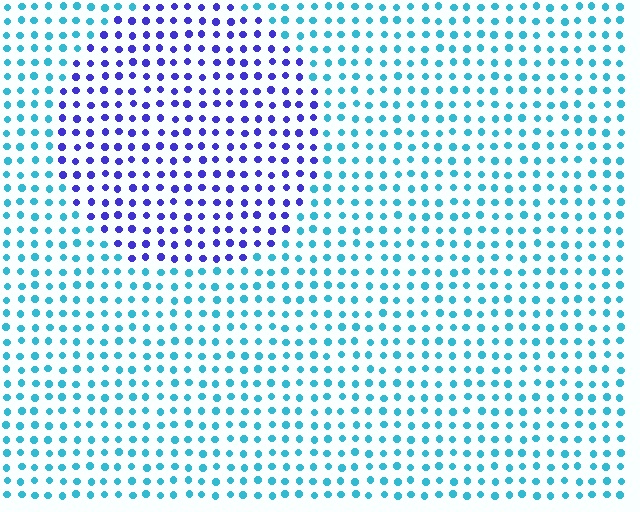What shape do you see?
I see a circle.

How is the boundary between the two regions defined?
The boundary is defined purely by a slight shift in hue (about 57 degrees). Spacing, size, and orientation are identical on both sides.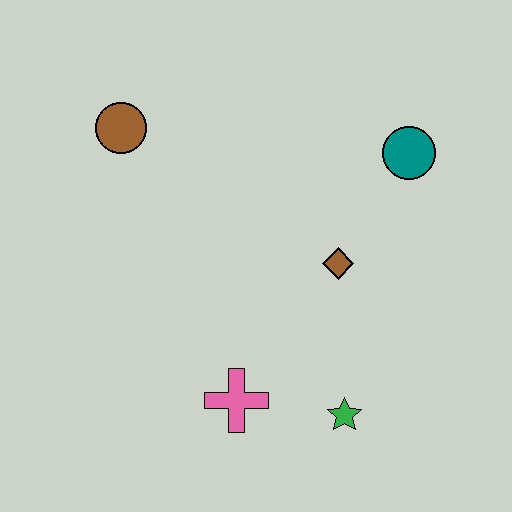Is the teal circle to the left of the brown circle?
No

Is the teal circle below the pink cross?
No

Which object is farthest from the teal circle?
The pink cross is farthest from the teal circle.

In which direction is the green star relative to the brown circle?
The green star is below the brown circle.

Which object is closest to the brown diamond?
The teal circle is closest to the brown diamond.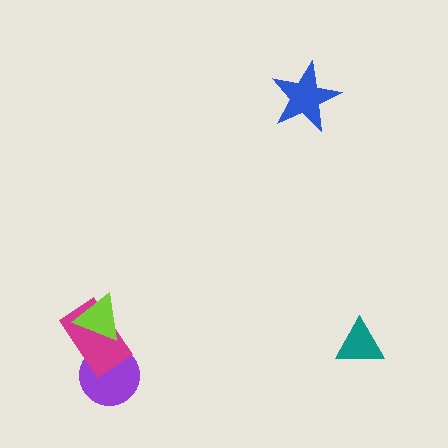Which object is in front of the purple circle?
The magenta rectangle is in front of the purple circle.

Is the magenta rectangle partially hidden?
Yes, it is partially covered by another shape.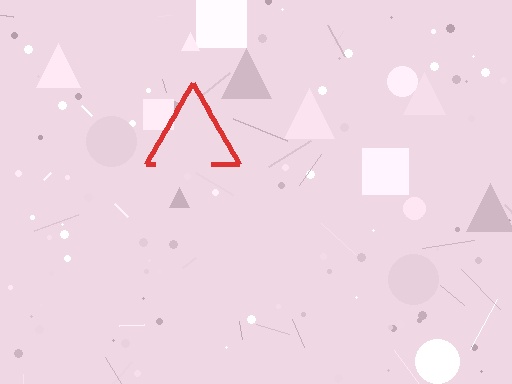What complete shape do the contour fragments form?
The contour fragments form a triangle.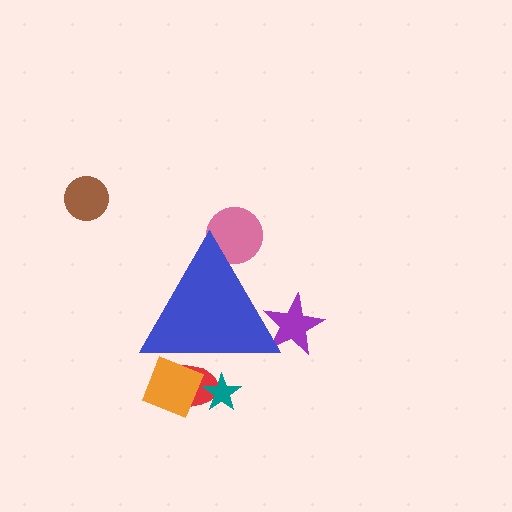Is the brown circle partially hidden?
No, the brown circle is fully visible.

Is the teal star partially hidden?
Yes, the teal star is partially hidden behind the blue triangle.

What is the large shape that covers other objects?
A blue triangle.